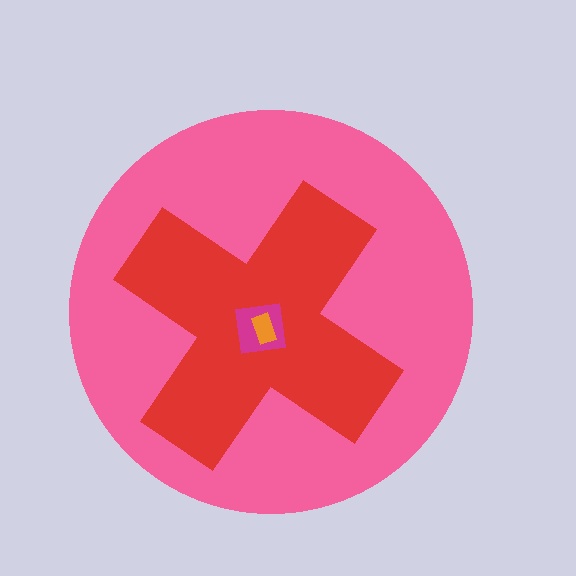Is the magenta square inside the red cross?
Yes.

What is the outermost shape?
The pink circle.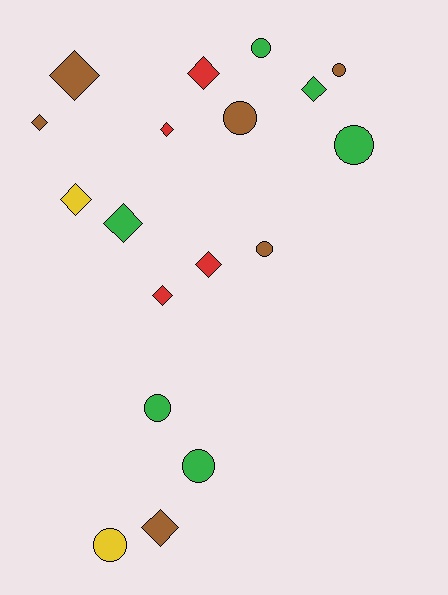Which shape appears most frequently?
Diamond, with 10 objects.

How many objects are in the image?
There are 18 objects.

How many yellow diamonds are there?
There is 1 yellow diamond.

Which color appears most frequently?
Brown, with 6 objects.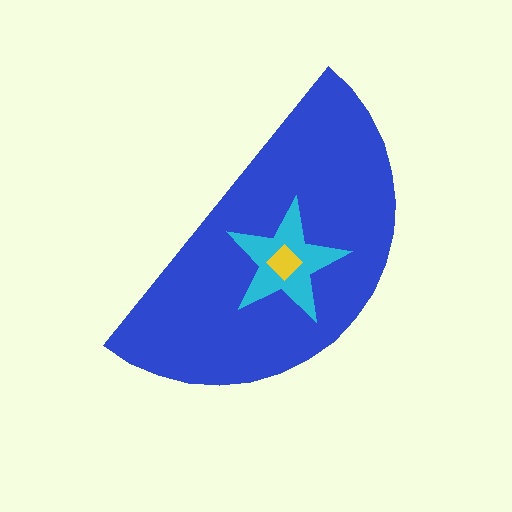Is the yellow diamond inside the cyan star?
Yes.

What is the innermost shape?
The yellow diamond.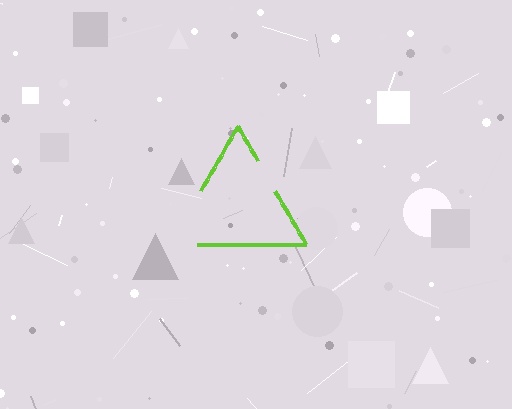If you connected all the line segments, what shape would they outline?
They would outline a triangle.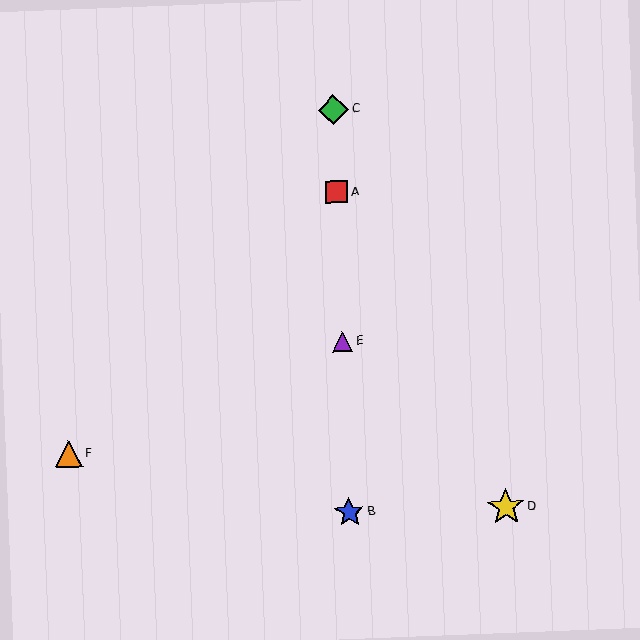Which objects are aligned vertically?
Objects A, B, C, E are aligned vertically.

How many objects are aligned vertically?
4 objects (A, B, C, E) are aligned vertically.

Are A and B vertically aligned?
Yes, both are at x≈337.